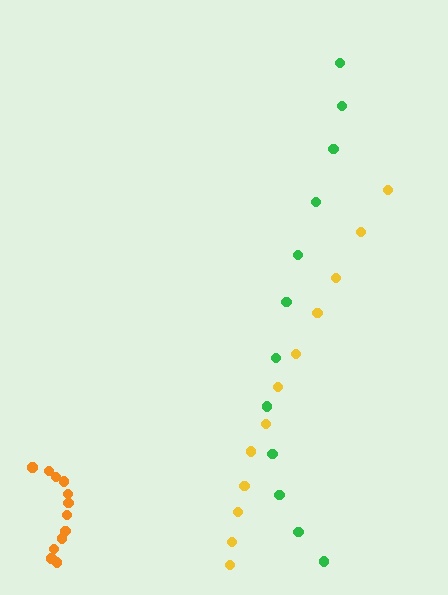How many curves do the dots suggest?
There are 3 distinct paths.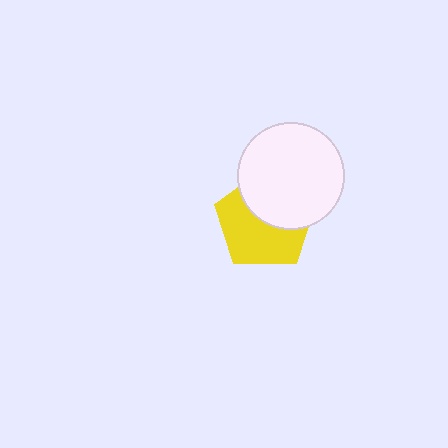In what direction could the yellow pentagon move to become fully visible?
The yellow pentagon could move down. That would shift it out from behind the white circle entirely.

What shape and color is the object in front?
The object in front is a white circle.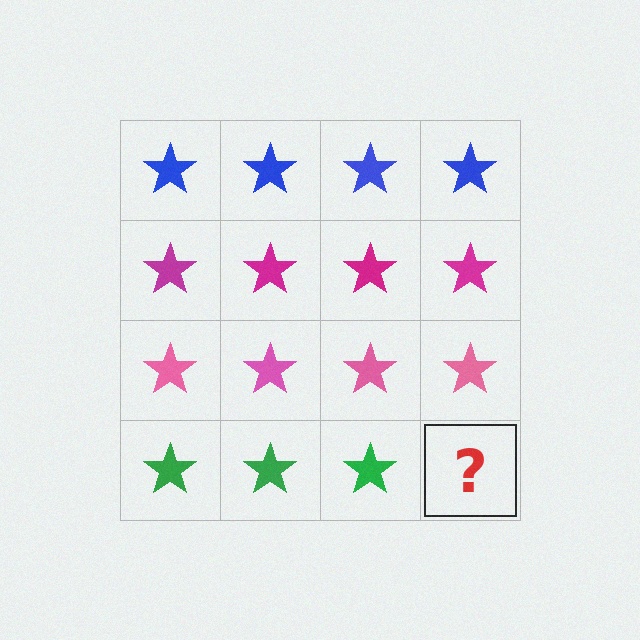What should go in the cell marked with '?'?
The missing cell should contain a green star.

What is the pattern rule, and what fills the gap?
The rule is that each row has a consistent color. The gap should be filled with a green star.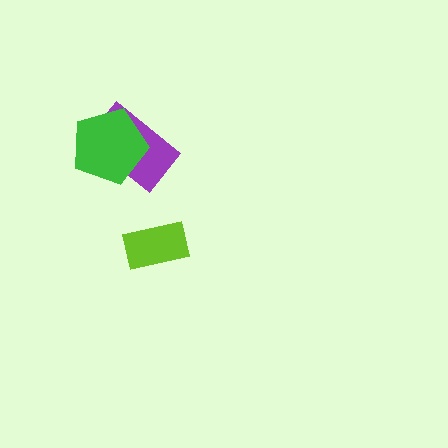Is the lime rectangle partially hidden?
No, no other shape covers it.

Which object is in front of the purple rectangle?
The green pentagon is in front of the purple rectangle.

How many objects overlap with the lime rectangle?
0 objects overlap with the lime rectangle.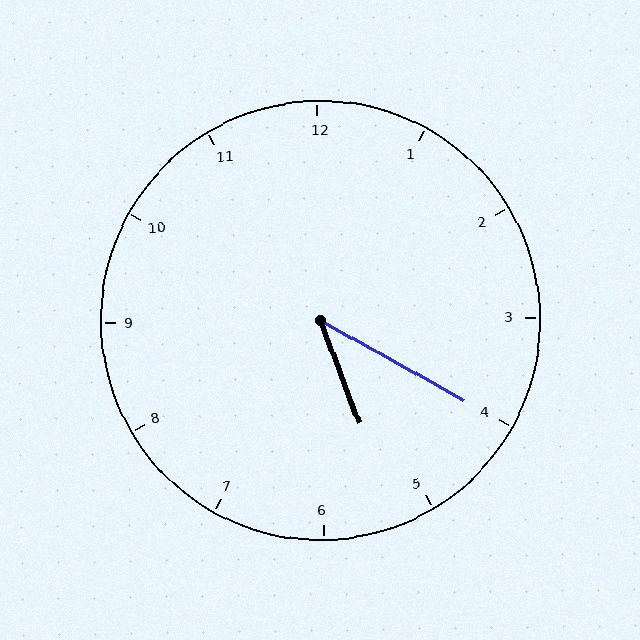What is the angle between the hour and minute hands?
Approximately 40 degrees.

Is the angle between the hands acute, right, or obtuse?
It is acute.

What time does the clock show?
5:20.